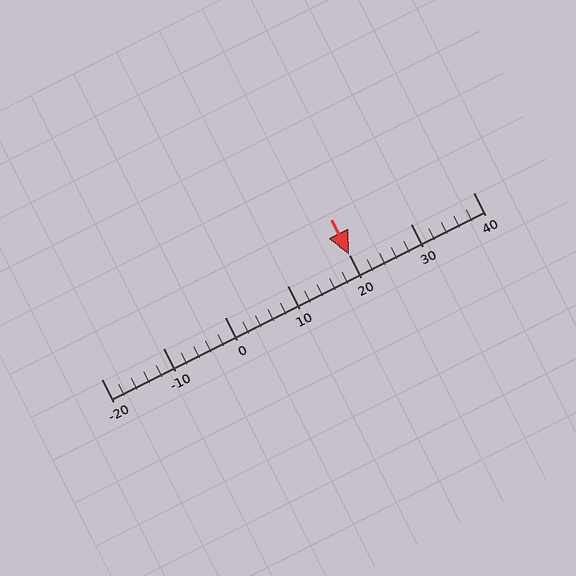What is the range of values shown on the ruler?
The ruler shows values from -20 to 40.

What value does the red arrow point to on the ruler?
The red arrow points to approximately 20.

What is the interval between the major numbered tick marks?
The major tick marks are spaced 10 units apart.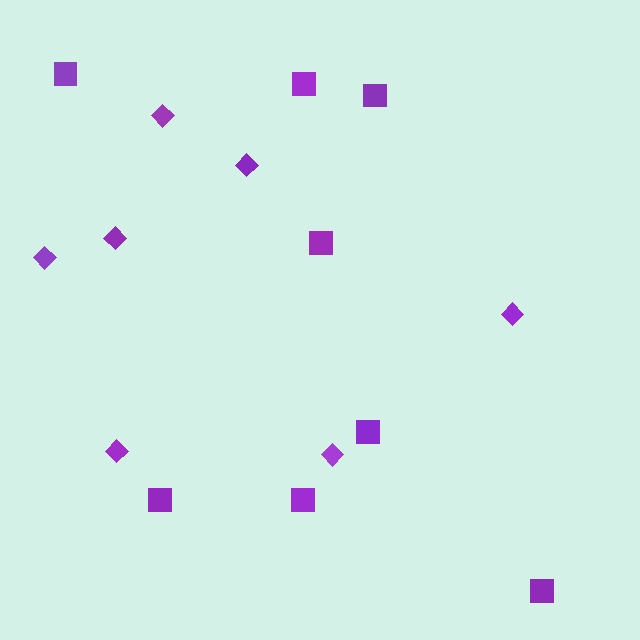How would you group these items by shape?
There are 2 groups: one group of diamonds (7) and one group of squares (8).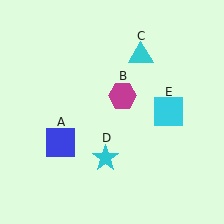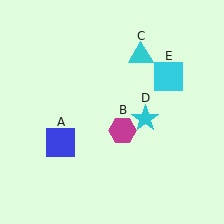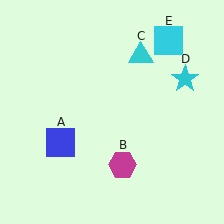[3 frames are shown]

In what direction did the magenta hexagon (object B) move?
The magenta hexagon (object B) moved down.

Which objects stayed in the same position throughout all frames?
Blue square (object A) and cyan triangle (object C) remained stationary.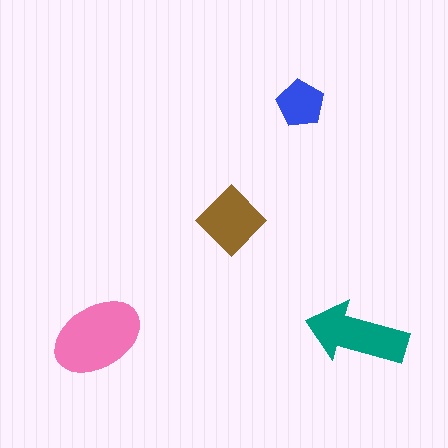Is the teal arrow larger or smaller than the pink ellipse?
Smaller.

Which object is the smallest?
The blue pentagon.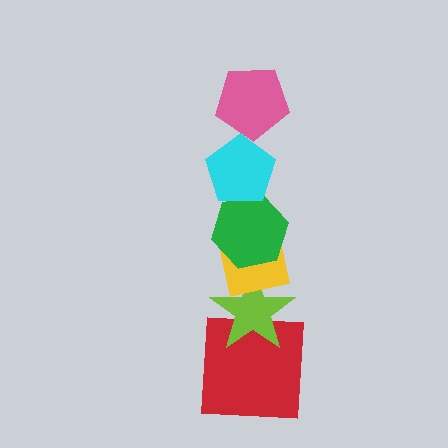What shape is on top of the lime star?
The yellow square is on top of the lime star.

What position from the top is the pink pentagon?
The pink pentagon is 1st from the top.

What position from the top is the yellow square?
The yellow square is 4th from the top.